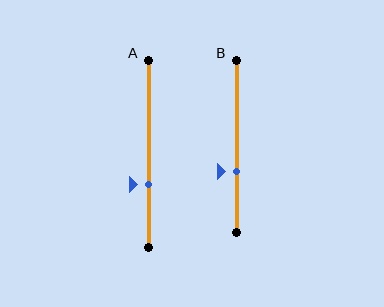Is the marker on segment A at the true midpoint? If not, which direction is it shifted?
No, the marker on segment A is shifted downward by about 16% of the segment length.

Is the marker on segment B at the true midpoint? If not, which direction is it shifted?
No, the marker on segment B is shifted downward by about 14% of the segment length.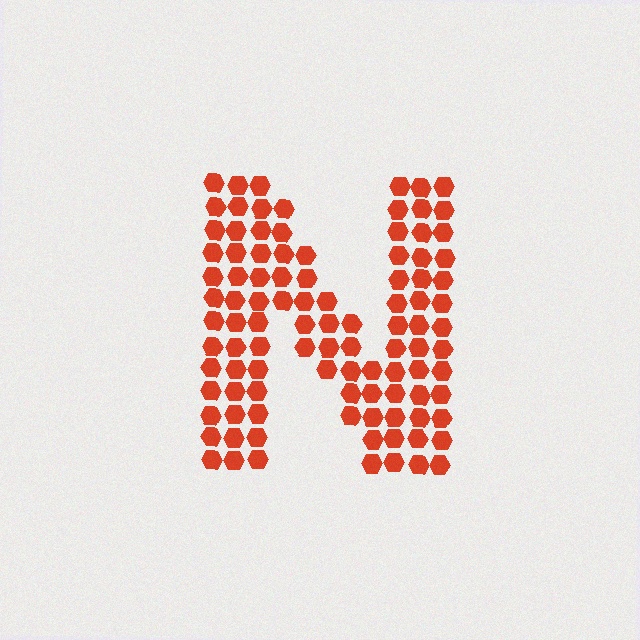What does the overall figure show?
The overall figure shows the letter N.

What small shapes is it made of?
It is made of small hexagons.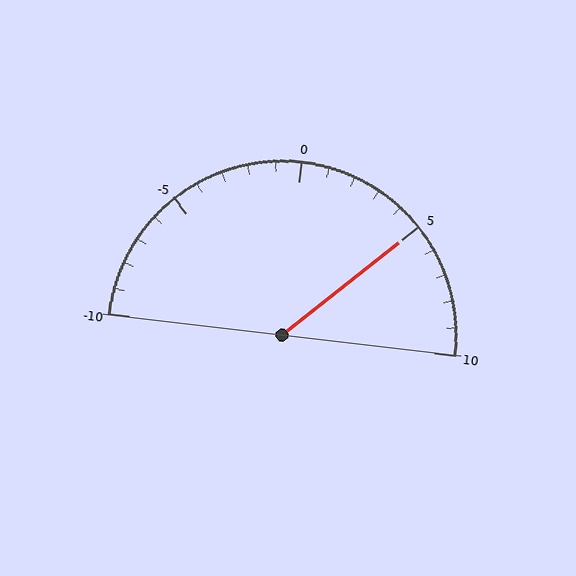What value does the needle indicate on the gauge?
The needle indicates approximately 5.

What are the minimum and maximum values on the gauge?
The gauge ranges from -10 to 10.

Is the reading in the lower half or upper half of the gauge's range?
The reading is in the upper half of the range (-10 to 10).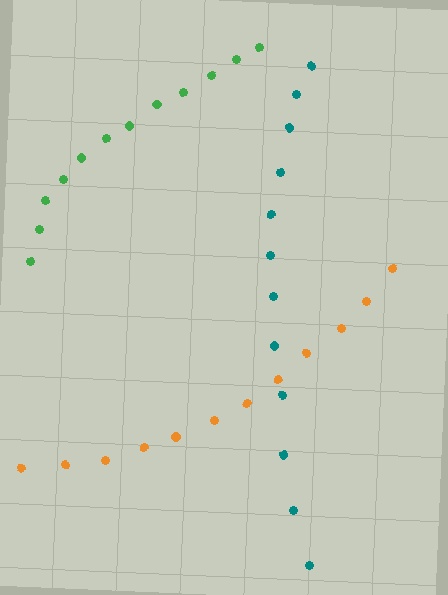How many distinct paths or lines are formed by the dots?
There are 3 distinct paths.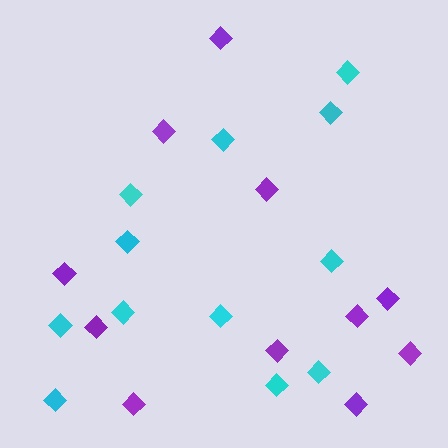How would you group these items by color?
There are 2 groups: one group of purple diamonds (11) and one group of cyan diamonds (12).